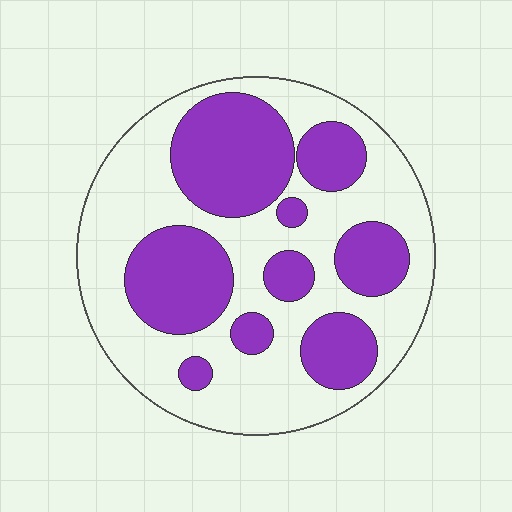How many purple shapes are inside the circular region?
9.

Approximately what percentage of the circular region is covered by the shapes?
Approximately 40%.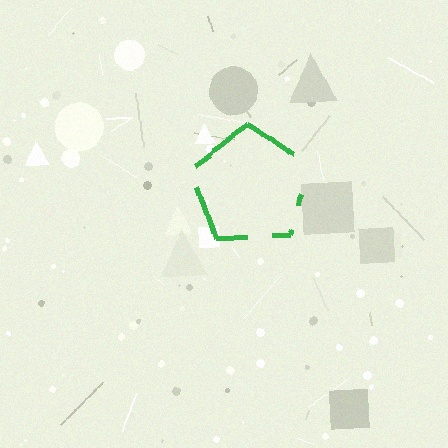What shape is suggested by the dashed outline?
The dashed outline suggests a pentagon.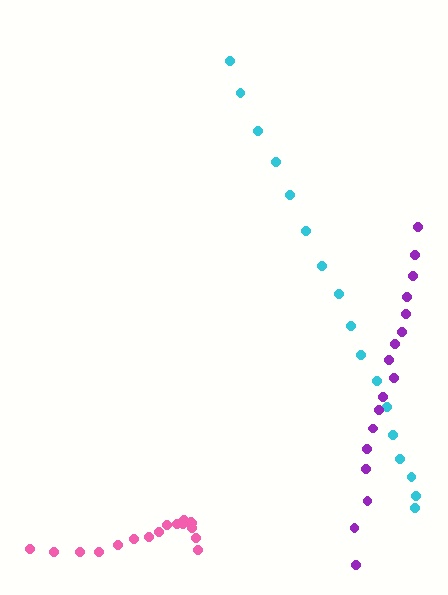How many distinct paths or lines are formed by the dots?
There are 3 distinct paths.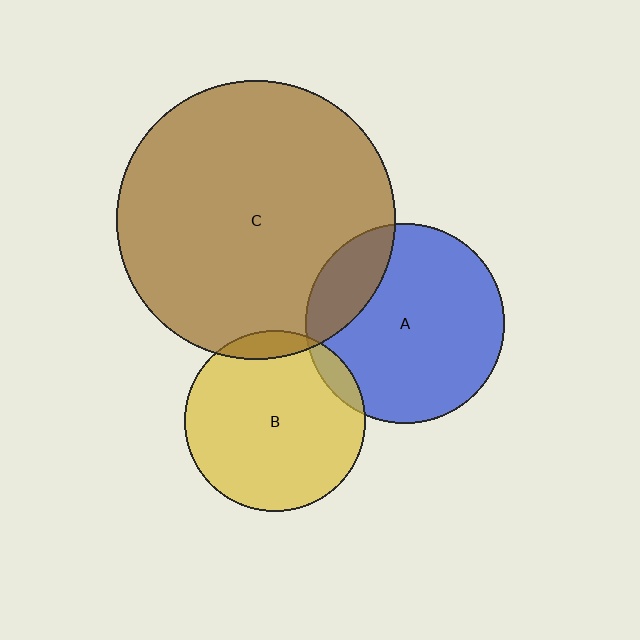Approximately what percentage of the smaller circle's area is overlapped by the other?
Approximately 20%.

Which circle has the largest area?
Circle C (brown).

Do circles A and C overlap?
Yes.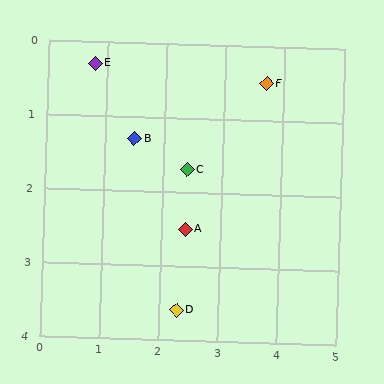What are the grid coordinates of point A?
Point A is at approximately (2.4, 2.5).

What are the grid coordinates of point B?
Point B is at approximately (1.5, 1.3).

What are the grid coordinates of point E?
Point E is at approximately (0.8, 0.3).